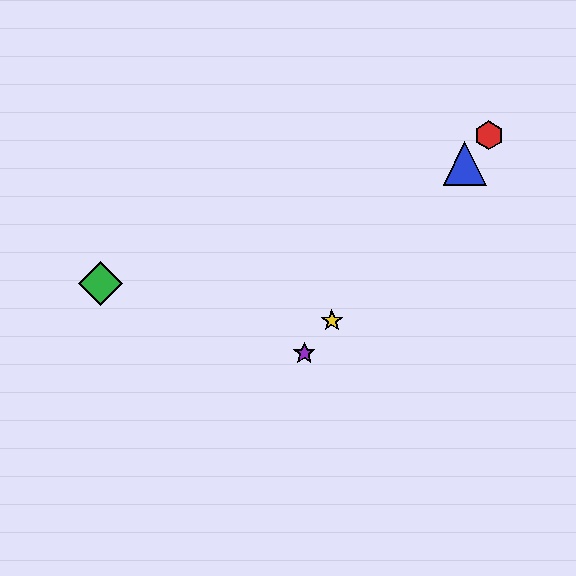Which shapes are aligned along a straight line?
The red hexagon, the blue triangle, the yellow star, the purple star are aligned along a straight line.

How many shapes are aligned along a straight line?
4 shapes (the red hexagon, the blue triangle, the yellow star, the purple star) are aligned along a straight line.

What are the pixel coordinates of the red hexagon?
The red hexagon is at (489, 135).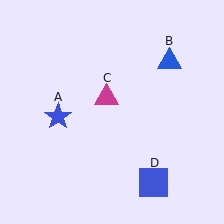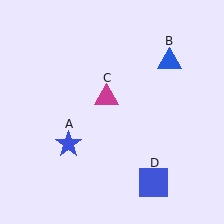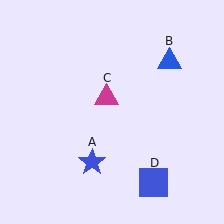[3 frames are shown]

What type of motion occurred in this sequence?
The blue star (object A) rotated counterclockwise around the center of the scene.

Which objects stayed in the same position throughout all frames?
Blue triangle (object B) and magenta triangle (object C) and blue square (object D) remained stationary.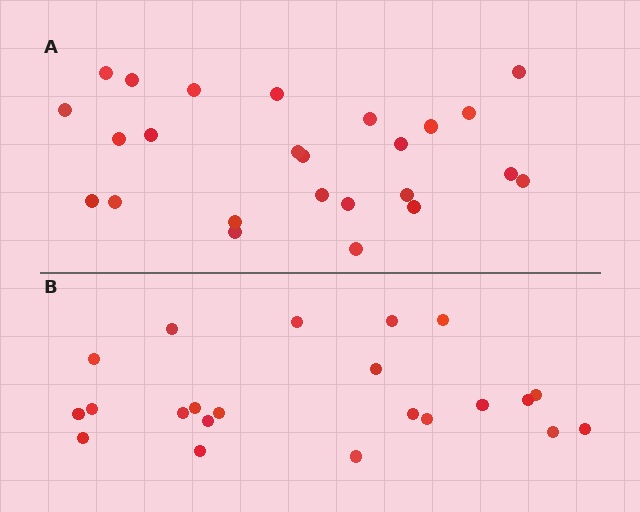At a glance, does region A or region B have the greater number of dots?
Region A (the top region) has more dots.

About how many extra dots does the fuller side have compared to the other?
Region A has just a few more — roughly 2 or 3 more dots than region B.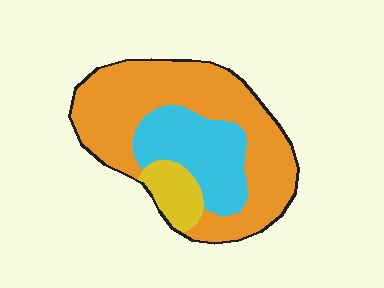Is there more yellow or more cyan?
Cyan.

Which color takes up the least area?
Yellow, at roughly 10%.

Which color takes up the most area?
Orange, at roughly 65%.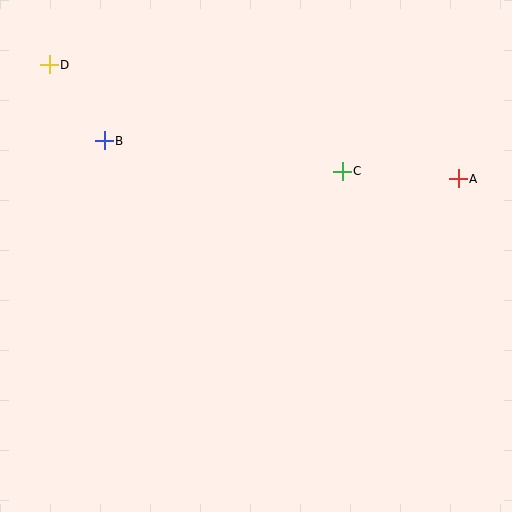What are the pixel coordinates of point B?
Point B is at (104, 141).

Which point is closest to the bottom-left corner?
Point B is closest to the bottom-left corner.